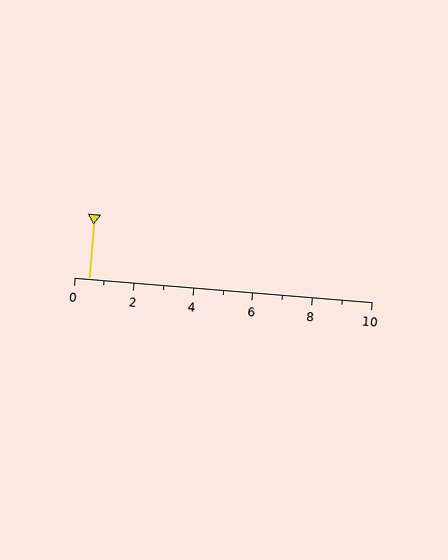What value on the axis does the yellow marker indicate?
The marker indicates approximately 0.5.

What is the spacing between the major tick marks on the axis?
The major ticks are spaced 2 apart.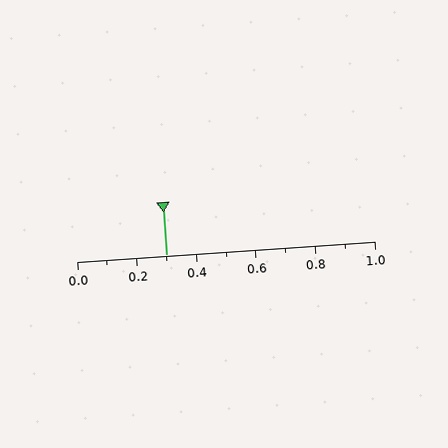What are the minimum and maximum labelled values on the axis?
The axis runs from 0.0 to 1.0.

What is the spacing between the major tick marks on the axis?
The major ticks are spaced 0.2 apart.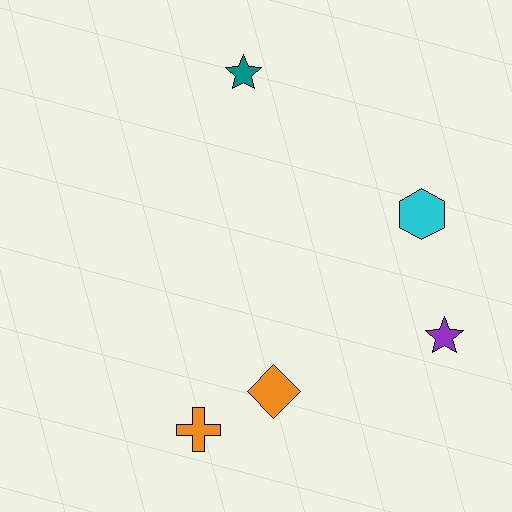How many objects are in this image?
There are 5 objects.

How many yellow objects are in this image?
There are no yellow objects.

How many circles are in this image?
There are no circles.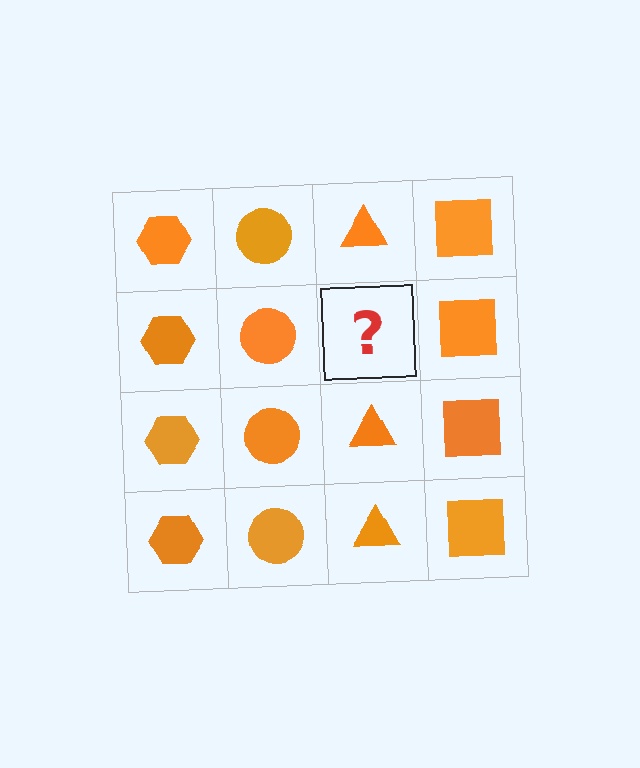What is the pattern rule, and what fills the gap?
The rule is that each column has a consistent shape. The gap should be filled with an orange triangle.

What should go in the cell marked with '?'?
The missing cell should contain an orange triangle.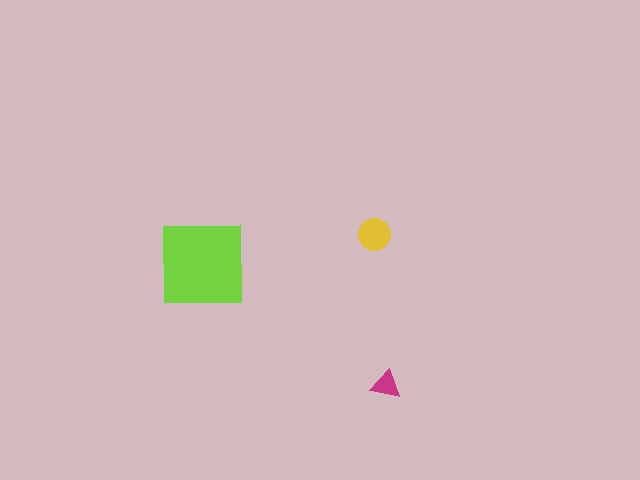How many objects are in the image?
There are 3 objects in the image.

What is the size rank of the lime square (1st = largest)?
1st.